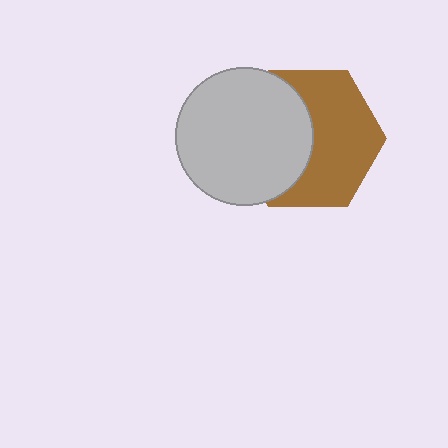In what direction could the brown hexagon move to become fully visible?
The brown hexagon could move right. That would shift it out from behind the light gray circle entirely.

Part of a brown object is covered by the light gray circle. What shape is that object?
It is a hexagon.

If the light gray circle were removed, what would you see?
You would see the complete brown hexagon.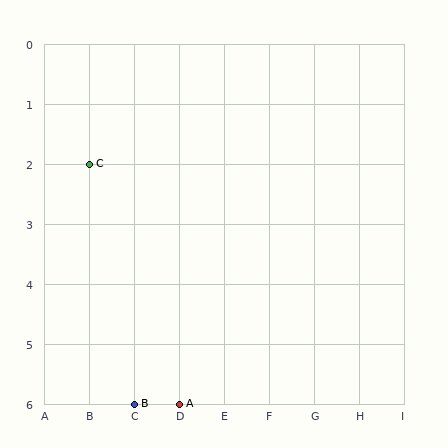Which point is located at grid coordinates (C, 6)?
Point B is at (C, 6).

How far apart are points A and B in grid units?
Points A and B are 1 column apart.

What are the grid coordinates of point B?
Point B is at grid coordinates (C, 6).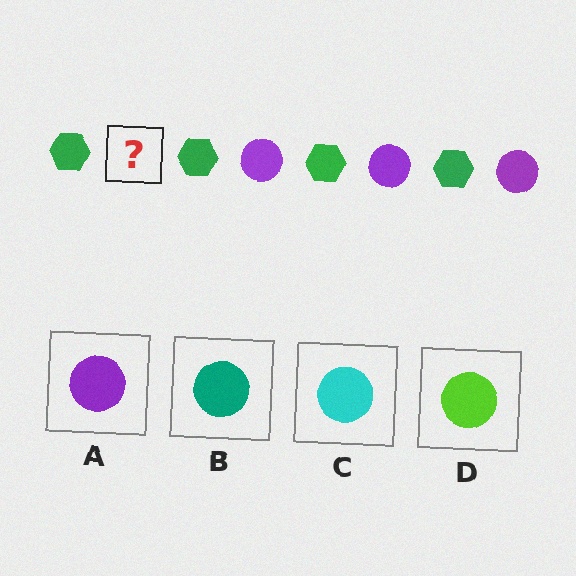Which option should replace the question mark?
Option A.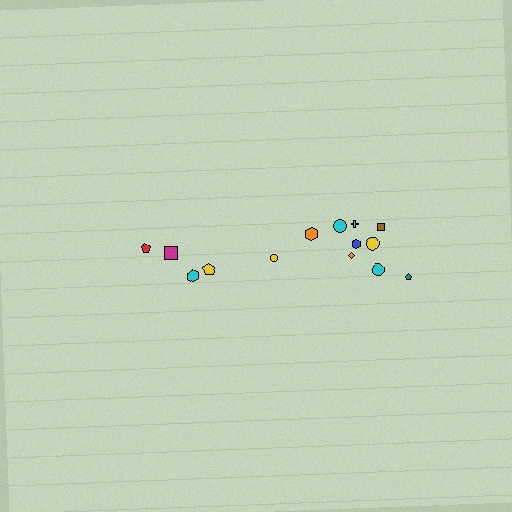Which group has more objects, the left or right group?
The right group.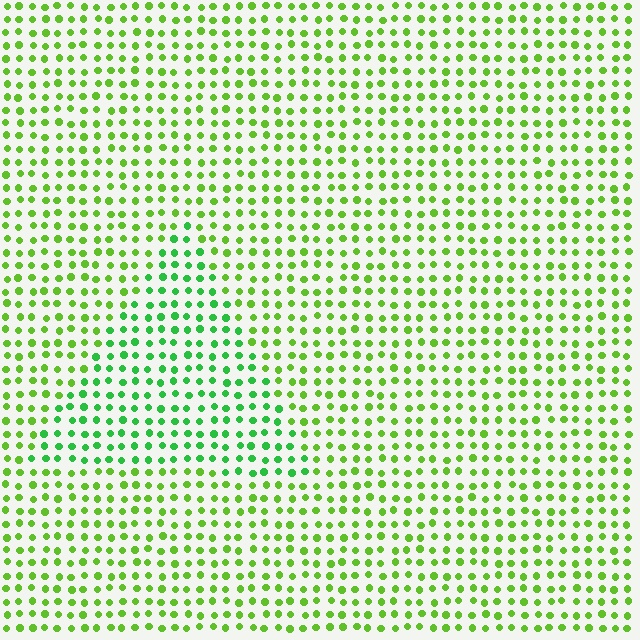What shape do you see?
I see a triangle.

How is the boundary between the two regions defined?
The boundary is defined purely by a slight shift in hue (about 31 degrees). Spacing, size, and orientation are identical on both sides.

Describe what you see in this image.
The image is filled with small lime elements in a uniform arrangement. A triangle-shaped region is visible where the elements are tinted to a slightly different hue, forming a subtle color boundary.